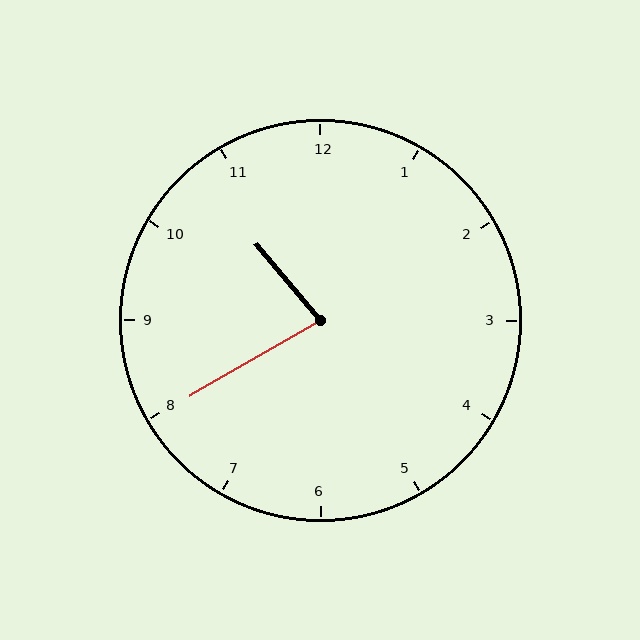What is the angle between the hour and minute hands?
Approximately 80 degrees.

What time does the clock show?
10:40.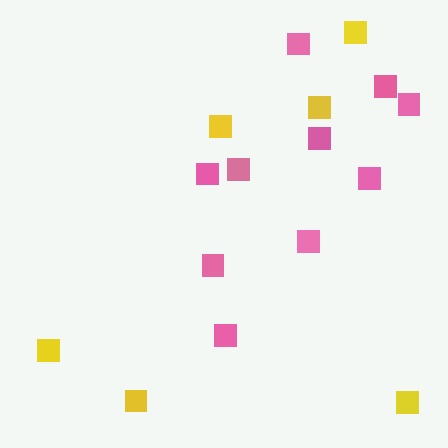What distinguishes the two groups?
There are 2 groups: one group of pink squares (10) and one group of yellow squares (6).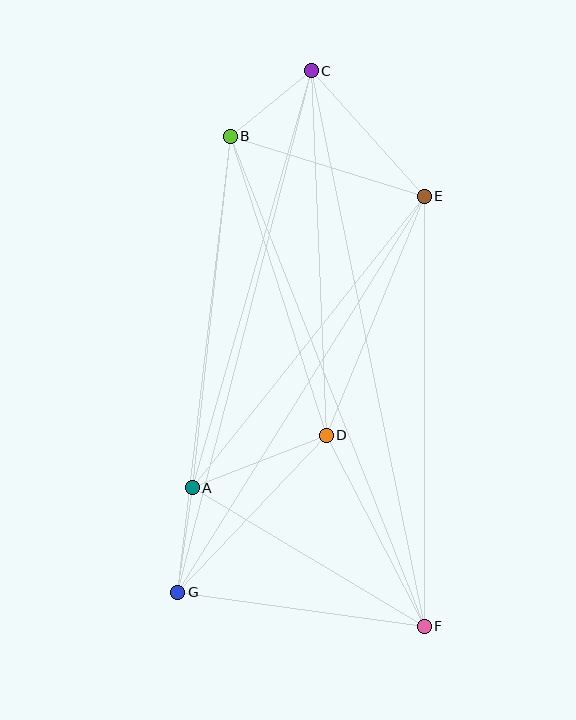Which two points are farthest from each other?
Points C and F are farthest from each other.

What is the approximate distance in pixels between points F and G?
The distance between F and G is approximately 249 pixels.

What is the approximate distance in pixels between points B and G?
The distance between B and G is approximately 459 pixels.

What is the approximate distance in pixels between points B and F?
The distance between B and F is approximately 527 pixels.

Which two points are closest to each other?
Points B and C are closest to each other.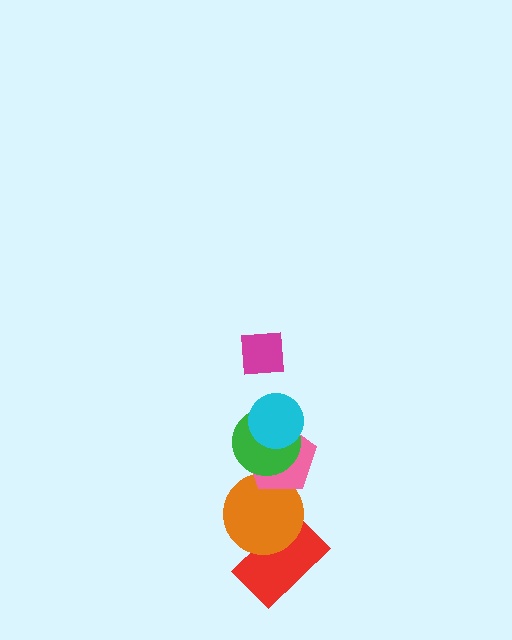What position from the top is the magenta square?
The magenta square is 1st from the top.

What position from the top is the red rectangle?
The red rectangle is 6th from the top.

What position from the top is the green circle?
The green circle is 3rd from the top.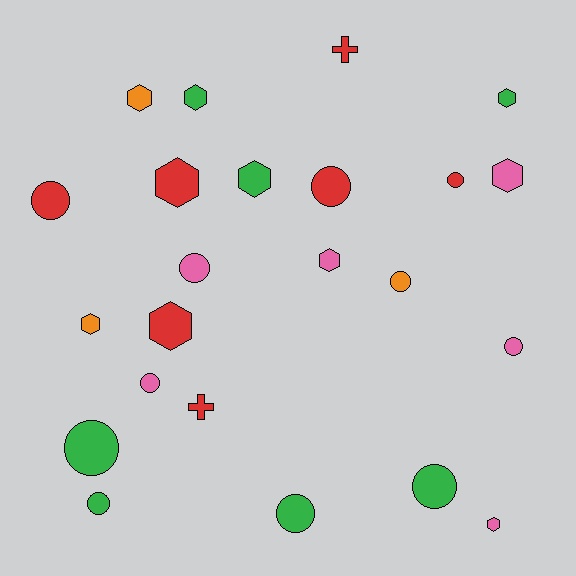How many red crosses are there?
There are 2 red crosses.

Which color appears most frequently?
Green, with 7 objects.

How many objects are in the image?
There are 23 objects.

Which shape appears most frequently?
Circle, with 11 objects.